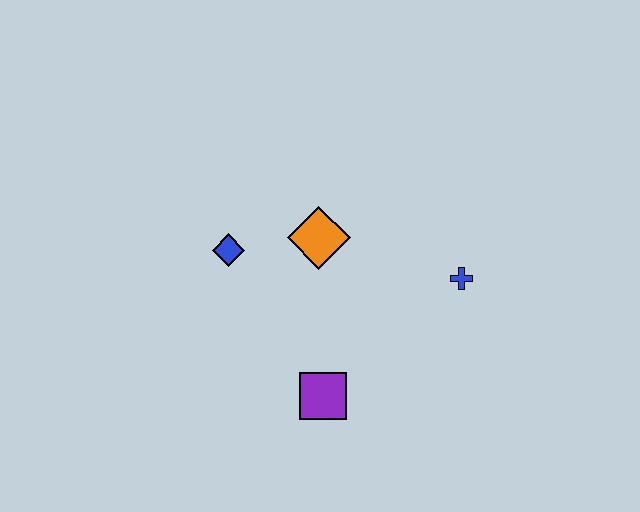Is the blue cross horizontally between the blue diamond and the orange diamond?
No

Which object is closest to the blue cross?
The orange diamond is closest to the blue cross.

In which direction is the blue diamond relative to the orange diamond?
The blue diamond is to the left of the orange diamond.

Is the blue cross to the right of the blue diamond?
Yes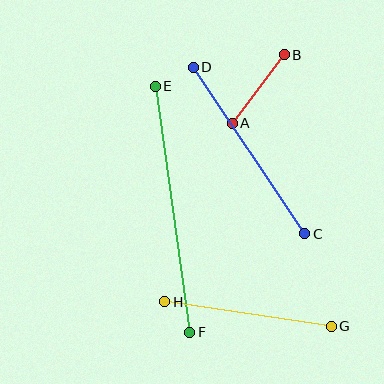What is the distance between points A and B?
The distance is approximately 86 pixels.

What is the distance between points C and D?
The distance is approximately 201 pixels.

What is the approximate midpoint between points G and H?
The midpoint is at approximately (248, 314) pixels.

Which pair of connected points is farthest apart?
Points E and F are farthest apart.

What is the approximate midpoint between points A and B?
The midpoint is at approximately (258, 89) pixels.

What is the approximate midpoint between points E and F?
The midpoint is at approximately (172, 209) pixels.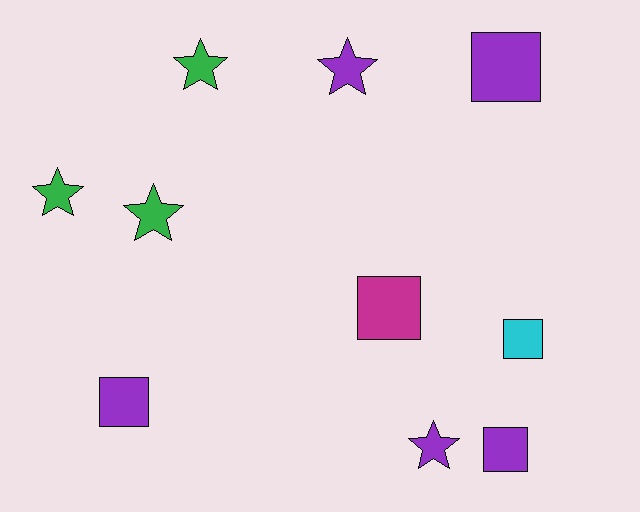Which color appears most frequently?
Purple, with 5 objects.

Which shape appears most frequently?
Star, with 5 objects.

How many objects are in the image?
There are 10 objects.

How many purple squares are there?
There are 3 purple squares.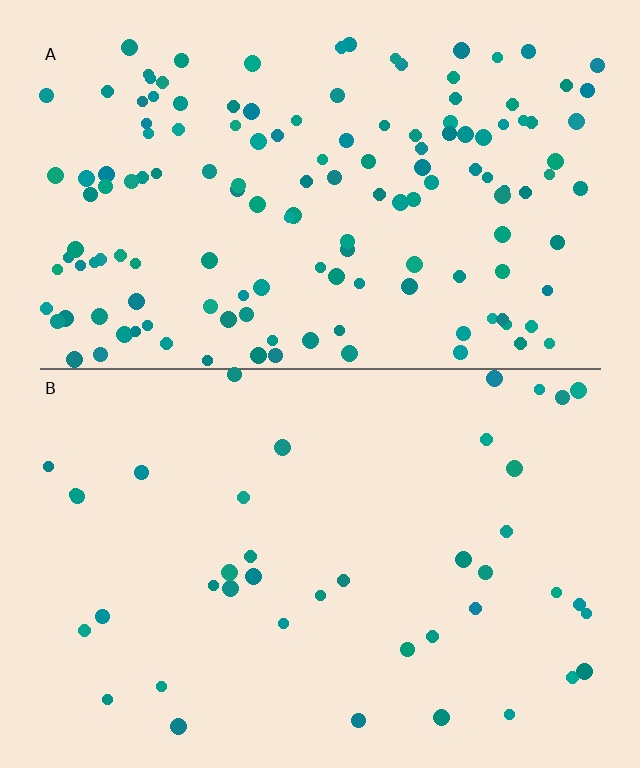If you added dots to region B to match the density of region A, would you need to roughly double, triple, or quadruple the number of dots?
Approximately quadruple.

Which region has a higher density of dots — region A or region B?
A (the top).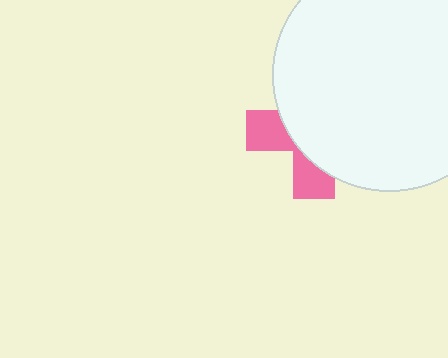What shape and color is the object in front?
The object in front is a white circle.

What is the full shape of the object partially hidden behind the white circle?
The partially hidden object is a pink cross.